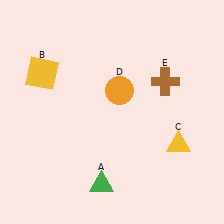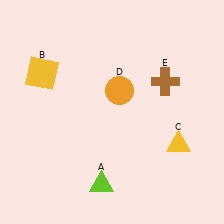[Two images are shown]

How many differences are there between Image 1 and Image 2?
There is 1 difference between the two images.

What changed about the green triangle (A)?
In Image 1, A is green. In Image 2, it changed to lime.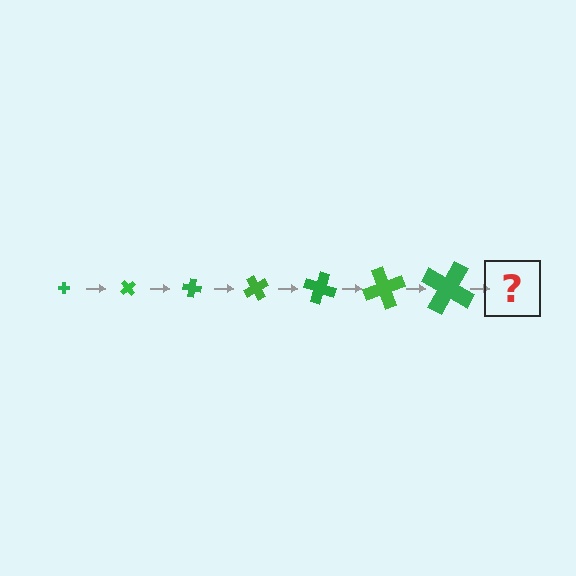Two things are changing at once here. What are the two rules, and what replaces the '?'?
The two rules are that the cross grows larger each step and it rotates 50 degrees each step. The '?' should be a cross, larger than the previous one and rotated 350 degrees from the start.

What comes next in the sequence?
The next element should be a cross, larger than the previous one and rotated 350 degrees from the start.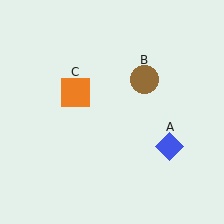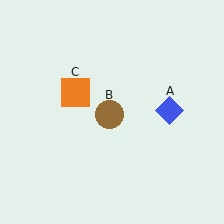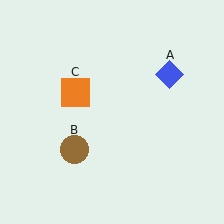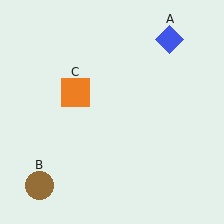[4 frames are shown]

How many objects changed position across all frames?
2 objects changed position: blue diamond (object A), brown circle (object B).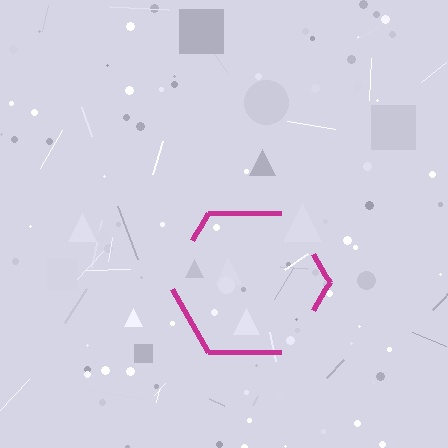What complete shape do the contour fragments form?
The contour fragments form a hexagon.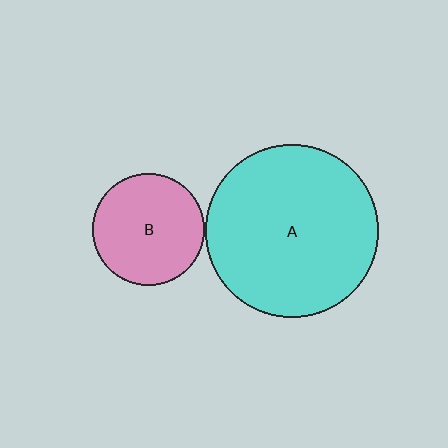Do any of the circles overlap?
No, none of the circles overlap.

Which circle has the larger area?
Circle A (cyan).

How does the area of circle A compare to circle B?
Approximately 2.4 times.